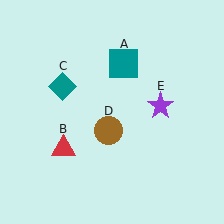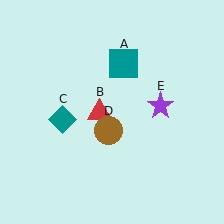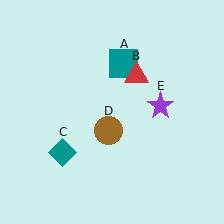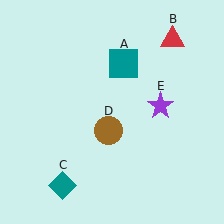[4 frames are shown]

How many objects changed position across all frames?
2 objects changed position: red triangle (object B), teal diamond (object C).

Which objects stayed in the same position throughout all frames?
Teal square (object A) and brown circle (object D) and purple star (object E) remained stationary.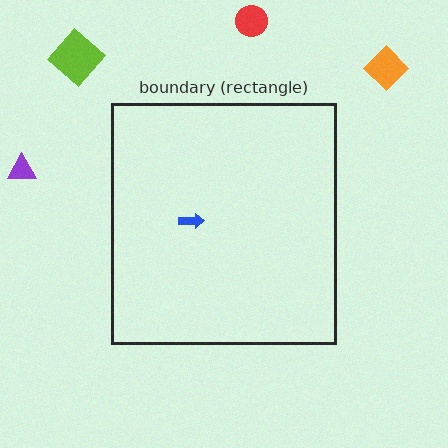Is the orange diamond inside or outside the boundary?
Outside.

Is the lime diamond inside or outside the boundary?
Outside.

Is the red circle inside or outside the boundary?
Outside.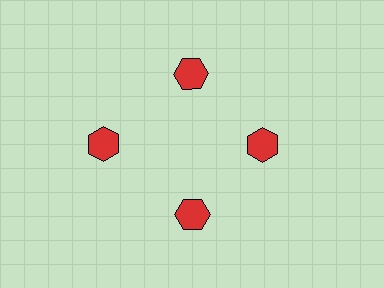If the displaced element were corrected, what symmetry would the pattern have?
It would have 4-fold rotational symmetry — the pattern would map onto itself every 90 degrees.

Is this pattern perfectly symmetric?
No. The 4 red hexagons are arranged in a ring, but one element near the 9 o'clock position is pushed outward from the center, breaking the 4-fold rotational symmetry.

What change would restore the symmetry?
The symmetry would be restored by moving it inward, back onto the ring so that all 4 hexagons sit at equal angles and equal distance from the center.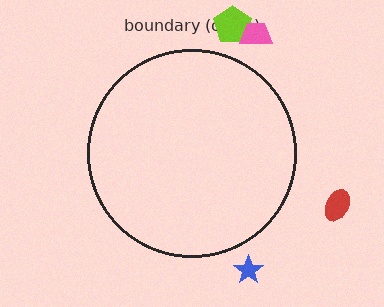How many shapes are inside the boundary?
0 inside, 4 outside.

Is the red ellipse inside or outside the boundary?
Outside.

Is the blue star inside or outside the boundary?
Outside.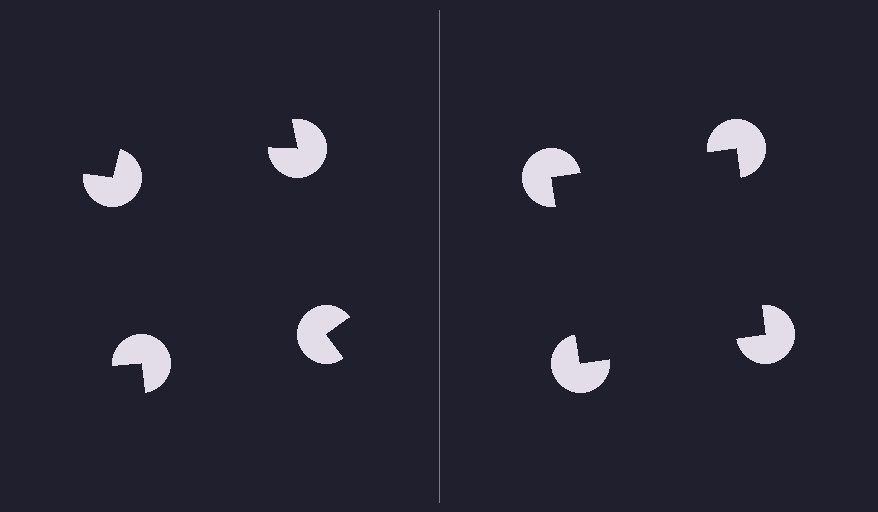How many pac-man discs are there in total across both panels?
8 — 4 on each side.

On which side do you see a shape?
An illusory square appears on the right side. On the left side the wedge cuts are rotated, so no coherent shape forms.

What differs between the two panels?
The pac-man discs are positioned identically on both sides; only the wedge orientations differ. On the right they align to a square; on the left they are misaligned.